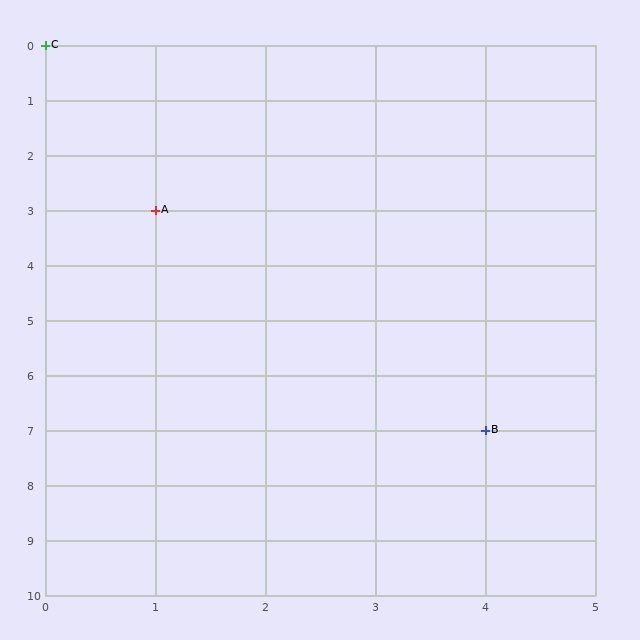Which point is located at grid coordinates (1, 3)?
Point A is at (1, 3).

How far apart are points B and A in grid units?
Points B and A are 3 columns and 4 rows apart (about 5.0 grid units diagonally).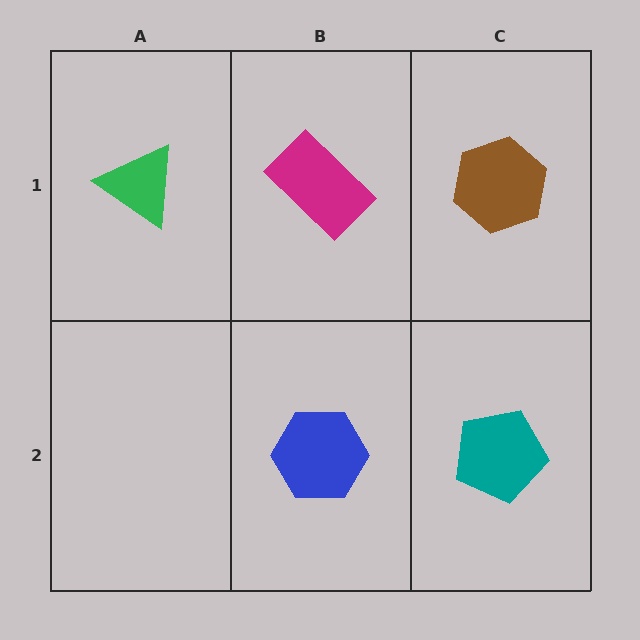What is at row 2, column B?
A blue hexagon.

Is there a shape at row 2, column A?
No, that cell is empty.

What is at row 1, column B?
A magenta rectangle.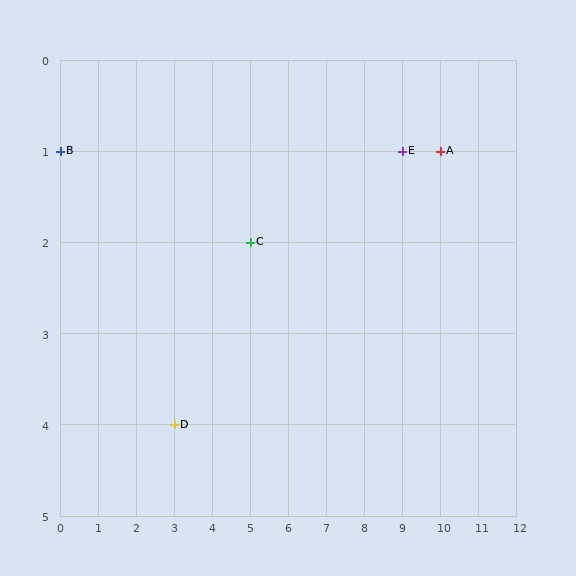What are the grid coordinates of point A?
Point A is at grid coordinates (10, 1).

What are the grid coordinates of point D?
Point D is at grid coordinates (3, 4).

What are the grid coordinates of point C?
Point C is at grid coordinates (5, 2).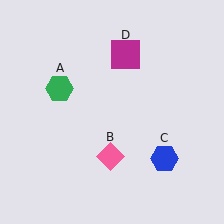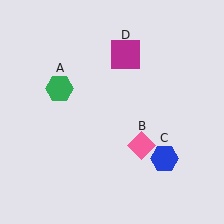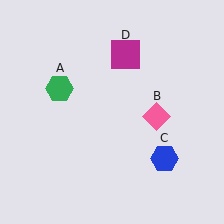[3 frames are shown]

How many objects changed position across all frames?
1 object changed position: pink diamond (object B).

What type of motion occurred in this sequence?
The pink diamond (object B) rotated counterclockwise around the center of the scene.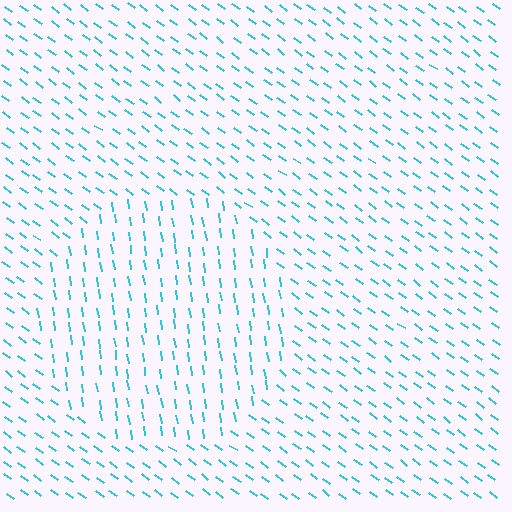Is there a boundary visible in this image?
Yes, there is a texture boundary formed by a change in line orientation.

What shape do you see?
I see a circle.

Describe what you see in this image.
The image is filled with small cyan line segments. A circle region in the image has lines oriented differently from the surrounding lines, creating a visible texture boundary.